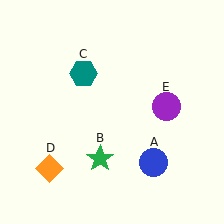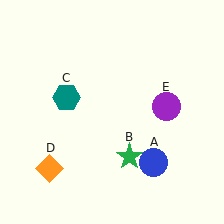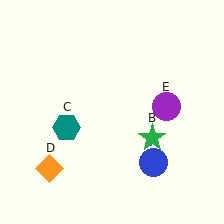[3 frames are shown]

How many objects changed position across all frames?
2 objects changed position: green star (object B), teal hexagon (object C).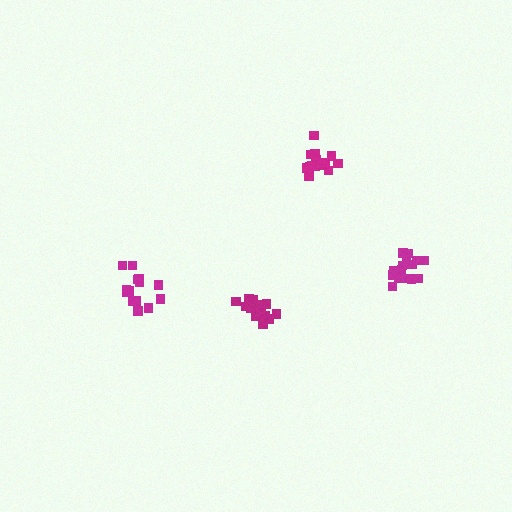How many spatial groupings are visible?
There are 4 spatial groupings.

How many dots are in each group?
Group 1: 14 dots, Group 2: 17 dots, Group 3: 14 dots, Group 4: 16 dots (61 total).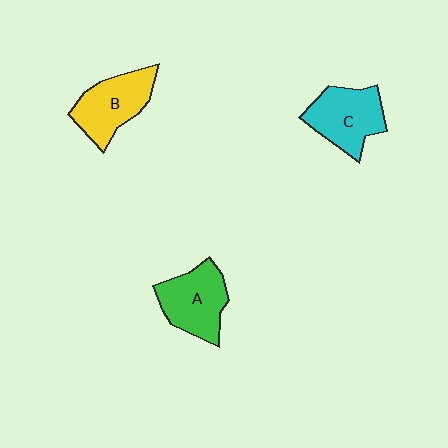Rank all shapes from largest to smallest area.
From largest to smallest: C (cyan), A (green), B (yellow).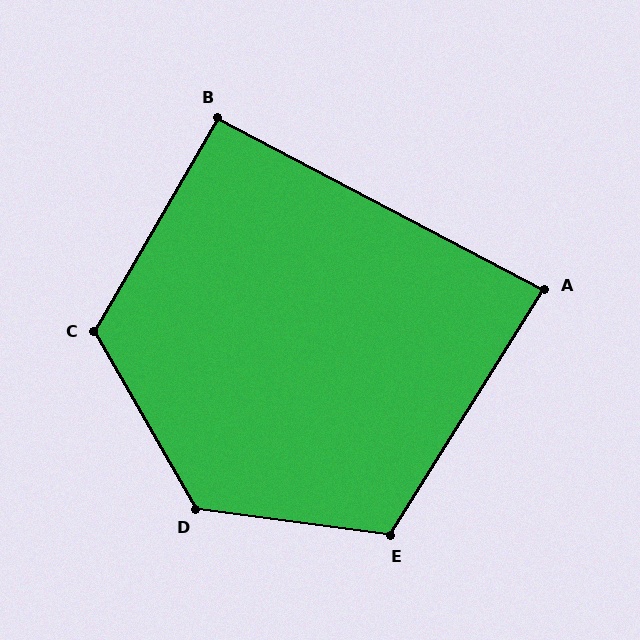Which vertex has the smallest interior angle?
A, at approximately 86 degrees.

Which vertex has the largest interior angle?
D, at approximately 127 degrees.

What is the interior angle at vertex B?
Approximately 92 degrees (approximately right).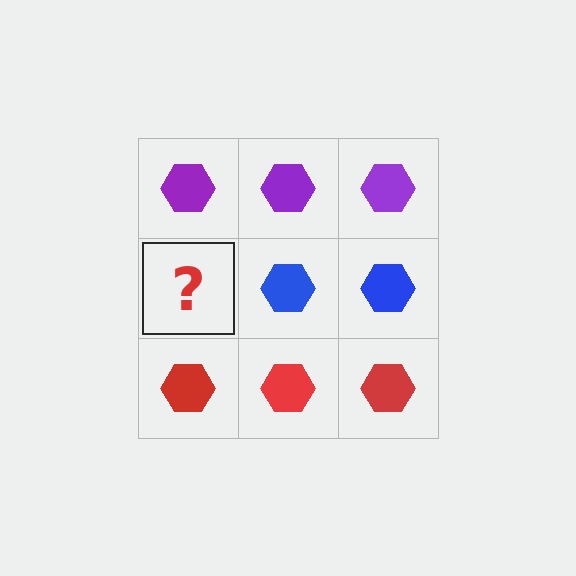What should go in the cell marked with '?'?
The missing cell should contain a blue hexagon.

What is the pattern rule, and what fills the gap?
The rule is that each row has a consistent color. The gap should be filled with a blue hexagon.